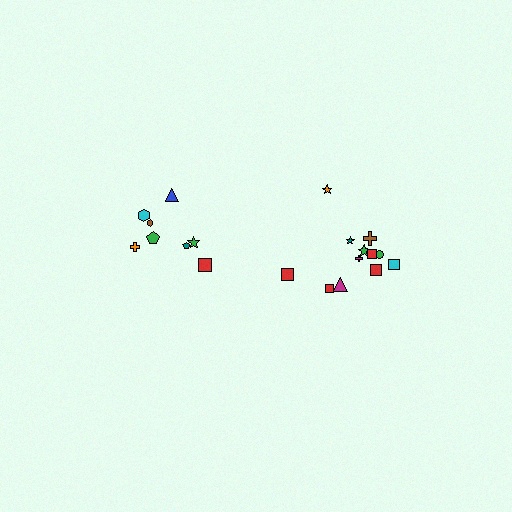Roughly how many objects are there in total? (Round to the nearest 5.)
Roughly 20 objects in total.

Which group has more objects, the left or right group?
The right group.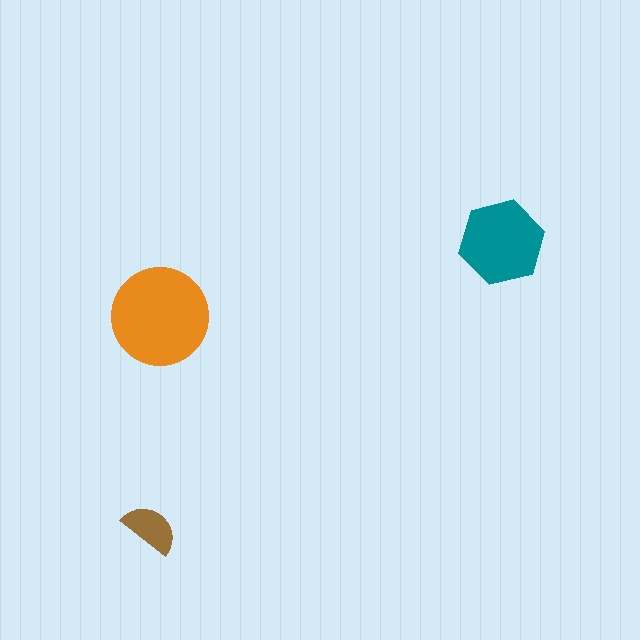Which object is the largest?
The orange circle.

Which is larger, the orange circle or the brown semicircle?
The orange circle.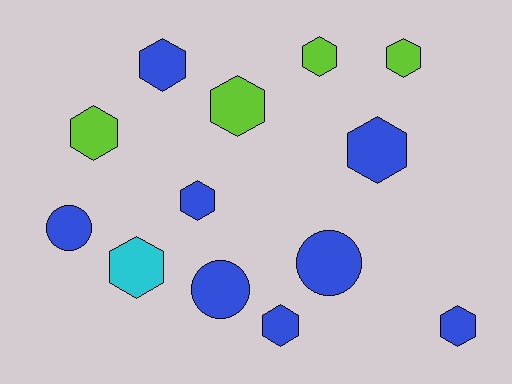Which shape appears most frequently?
Hexagon, with 10 objects.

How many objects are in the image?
There are 13 objects.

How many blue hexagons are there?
There are 5 blue hexagons.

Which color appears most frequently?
Blue, with 8 objects.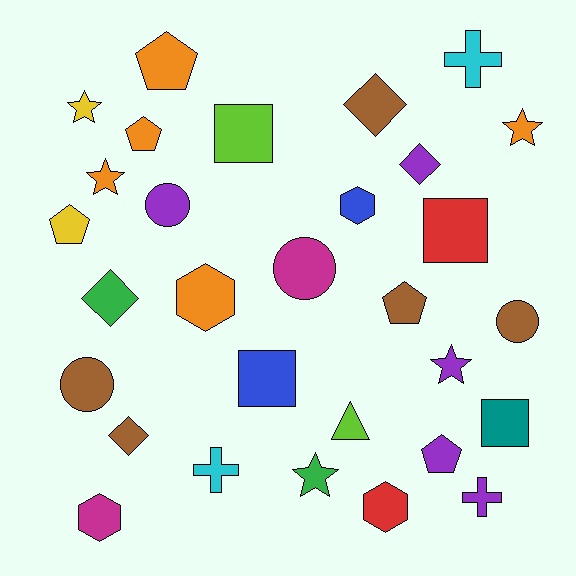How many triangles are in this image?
There is 1 triangle.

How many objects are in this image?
There are 30 objects.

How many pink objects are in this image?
There are no pink objects.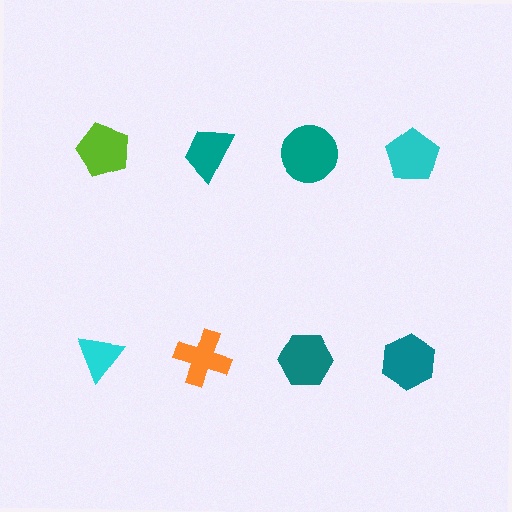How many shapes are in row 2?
4 shapes.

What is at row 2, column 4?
A teal hexagon.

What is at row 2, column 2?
An orange cross.